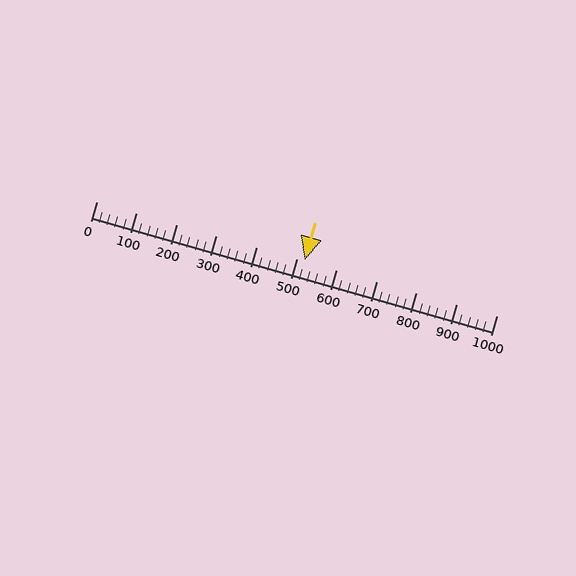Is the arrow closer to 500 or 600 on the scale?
The arrow is closer to 500.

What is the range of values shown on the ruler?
The ruler shows values from 0 to 1000.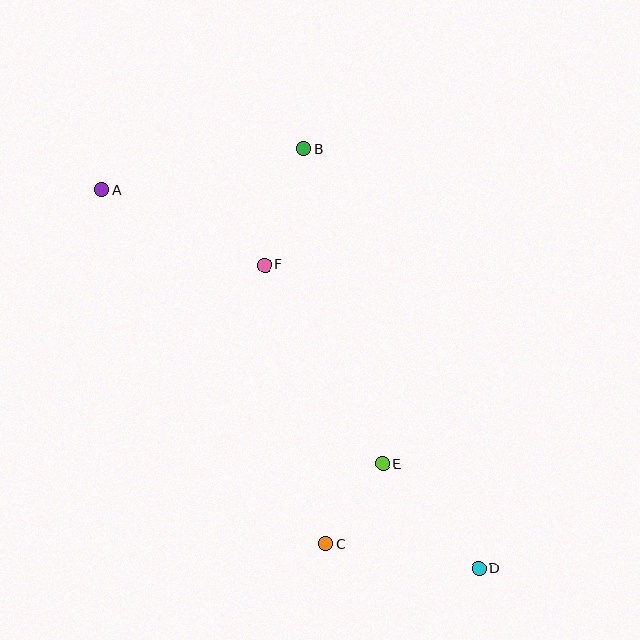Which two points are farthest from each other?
Points A and D are farthest from each other.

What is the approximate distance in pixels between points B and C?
The distance between B and C is approximately 395 pixels.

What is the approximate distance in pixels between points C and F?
The distance between C and F is approximately 286 pixels.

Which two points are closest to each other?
Points C and E are closest to each other.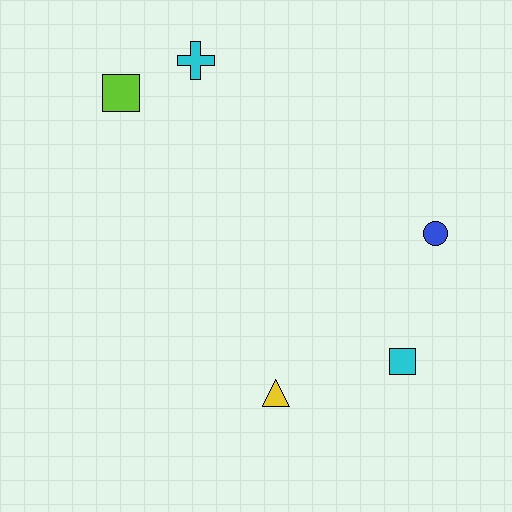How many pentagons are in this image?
There are no pentagons.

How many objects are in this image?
There are 5 objects.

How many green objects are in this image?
There are no green objects.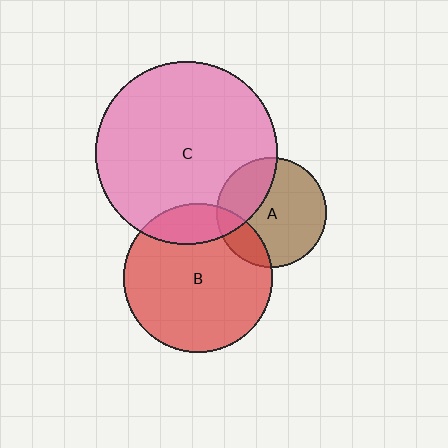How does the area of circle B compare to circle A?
Approximately 1.8 times.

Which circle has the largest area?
Circle C (pink).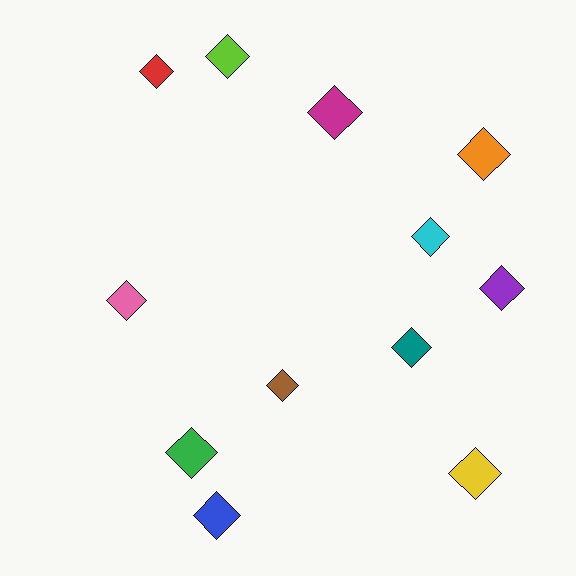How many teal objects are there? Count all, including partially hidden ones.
There is 1 teal object.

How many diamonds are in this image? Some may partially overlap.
There are 12 diamonds.